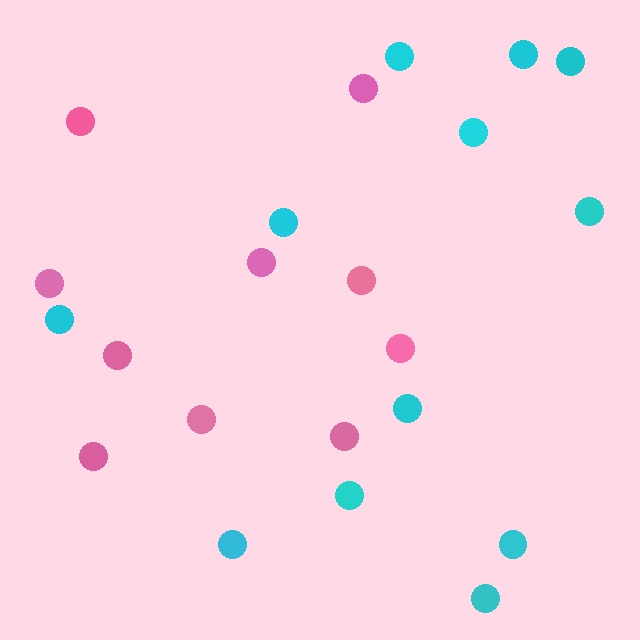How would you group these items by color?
There are 2 groups: one group of cyan circles (12) and one group of pink circles (10).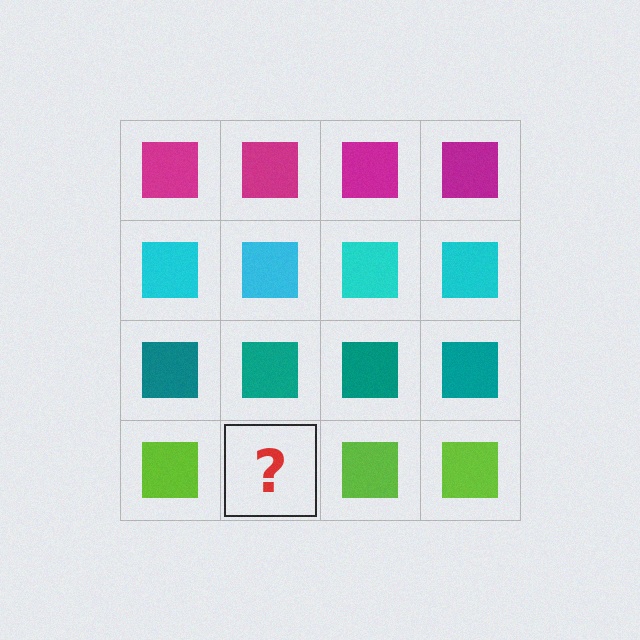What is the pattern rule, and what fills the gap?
The rule is that each row has a consistent color. The gap should be filled with a lime square.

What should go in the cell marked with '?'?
The missing cell should contain a lime square.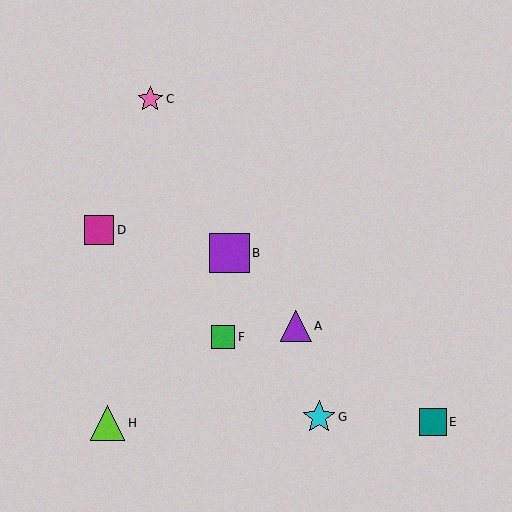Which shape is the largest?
The purple square (labeled B) is the largest.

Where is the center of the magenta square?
The center of the magenta square is at (99, 230).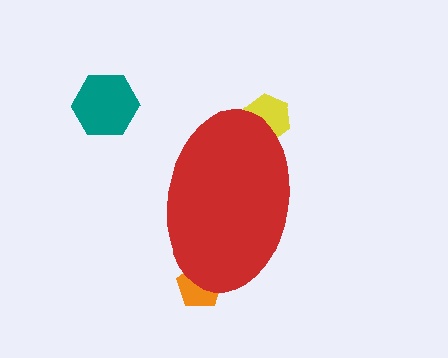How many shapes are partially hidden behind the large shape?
2 shapes are partially hidden.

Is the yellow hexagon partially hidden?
Yes, the yellow hexagon is partially hidden behind the red ellipse.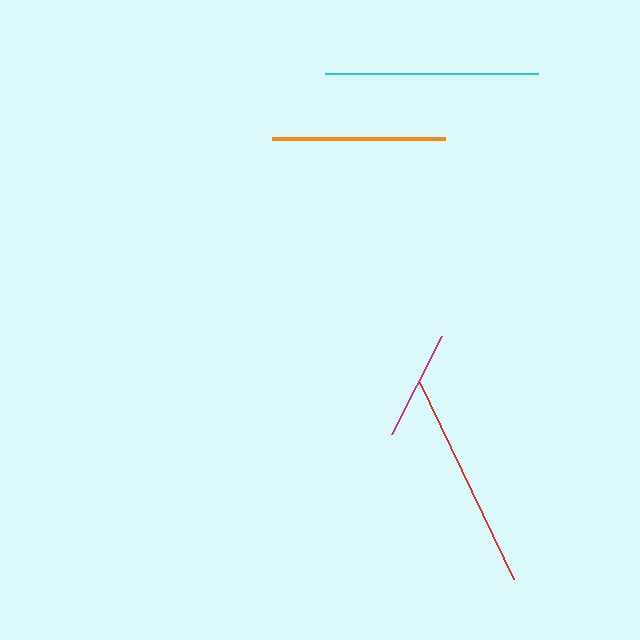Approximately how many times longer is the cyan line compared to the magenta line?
The cyan line is approximately 1.9 times the length of the magenta line.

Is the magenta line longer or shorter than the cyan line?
The cyan line is longer than the magenta line.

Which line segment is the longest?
The red line is the longest at approximately 218 pixels.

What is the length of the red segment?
The red segment is approximately 218 pixels long.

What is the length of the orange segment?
The orange segment is approximately 173 pixels long.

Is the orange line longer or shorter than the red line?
The red line is longer than the orange line.